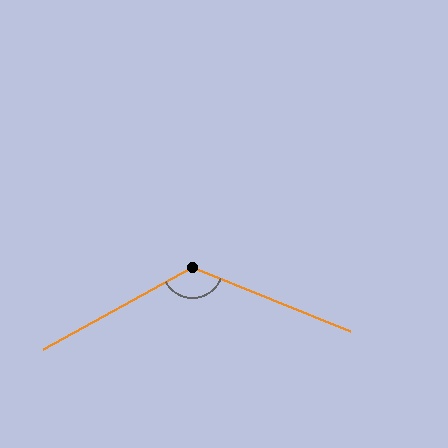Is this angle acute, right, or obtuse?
It is obtuse.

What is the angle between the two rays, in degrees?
Approximately 129 degrees.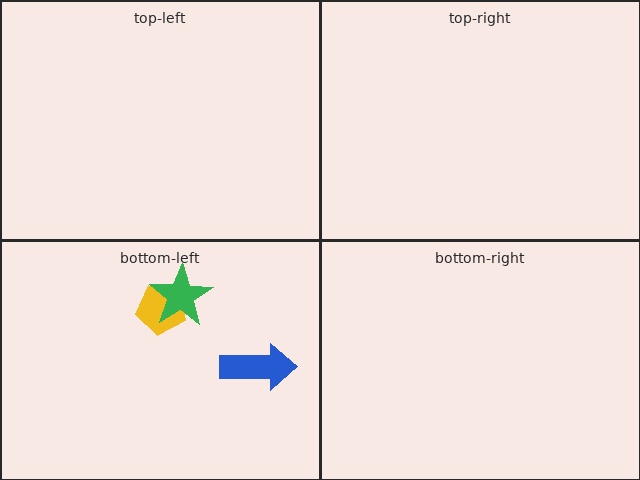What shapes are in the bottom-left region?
The yellow pentagon, the green star, the blue arrow.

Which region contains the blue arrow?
The bottom-left region.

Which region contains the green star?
The bottom-left region.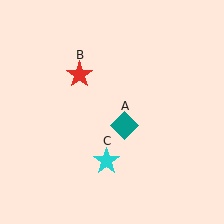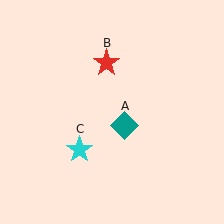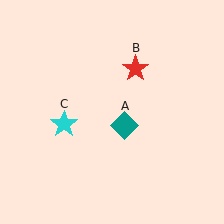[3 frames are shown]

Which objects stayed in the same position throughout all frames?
Teal diamond (object A) remained stationary.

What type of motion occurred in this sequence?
The red star (object B), cyan star (object C) rotated clockwise around the center of the scene.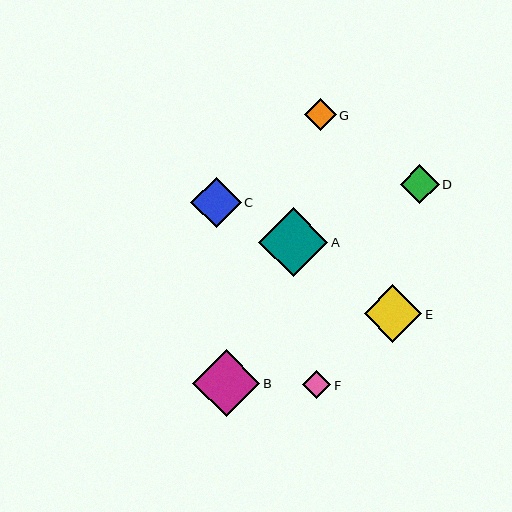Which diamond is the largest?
Diamond A is the largest with a size of approximately 69 pixels.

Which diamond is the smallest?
Diamond F is the smallest with a size of approximately 28 pixels.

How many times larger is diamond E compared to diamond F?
Diamond E is approximately 2.0 times the size of diamond F.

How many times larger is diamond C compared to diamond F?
Diamond C is approximately 1.8 times the size of diamond F.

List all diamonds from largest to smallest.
From largest to smallest: A, B, E, C, D, G, F.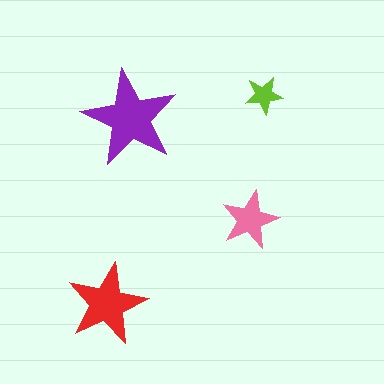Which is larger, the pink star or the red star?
The red one.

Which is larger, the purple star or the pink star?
The purple one.